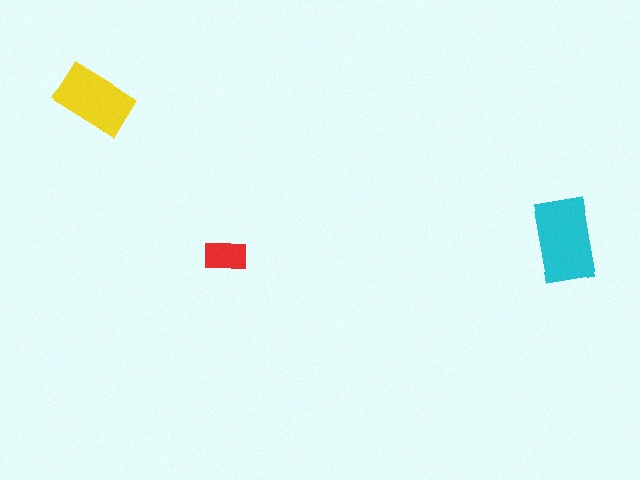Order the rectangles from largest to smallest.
the cyan one, the yellow one, the red one.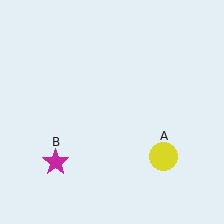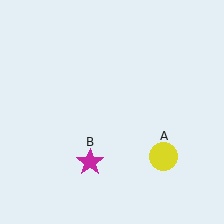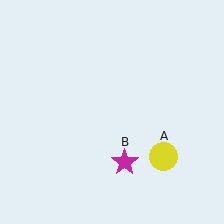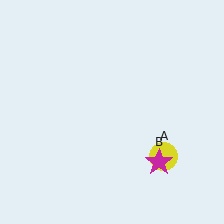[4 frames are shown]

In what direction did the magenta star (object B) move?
The magenta star (object B) moved right.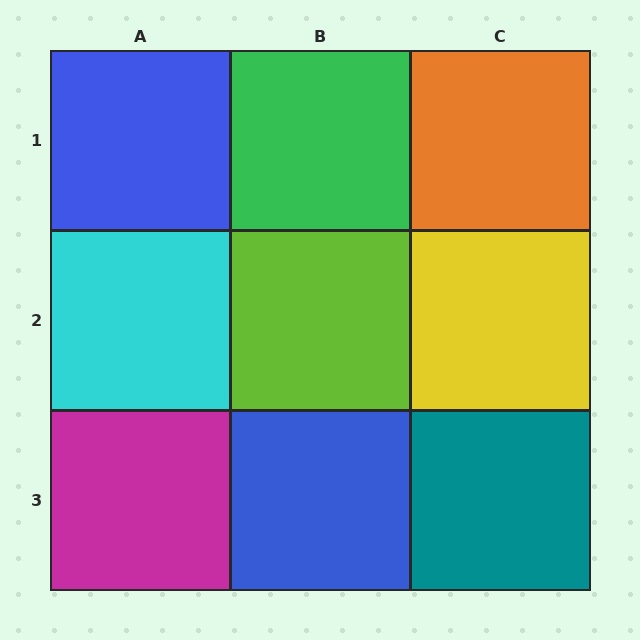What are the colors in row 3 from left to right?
Magenta, blue, teal.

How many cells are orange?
1 cell is orange.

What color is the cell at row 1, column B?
Green.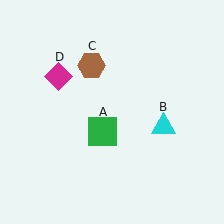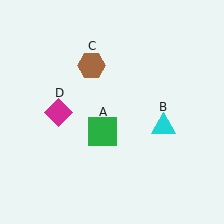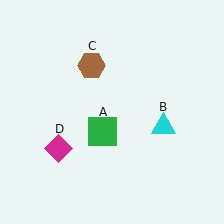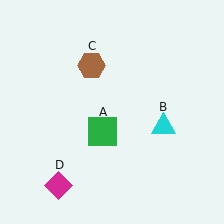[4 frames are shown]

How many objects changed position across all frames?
1 object changed position: magenta diamond (object D).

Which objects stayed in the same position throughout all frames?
Green square (object A) and cyan triangle (object B) and brown hexagon (object C) remained stationary.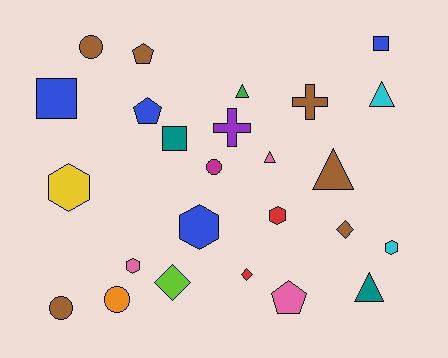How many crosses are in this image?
There are 2 crosses.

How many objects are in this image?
There are 25 objects.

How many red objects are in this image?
There are 2 red objects.